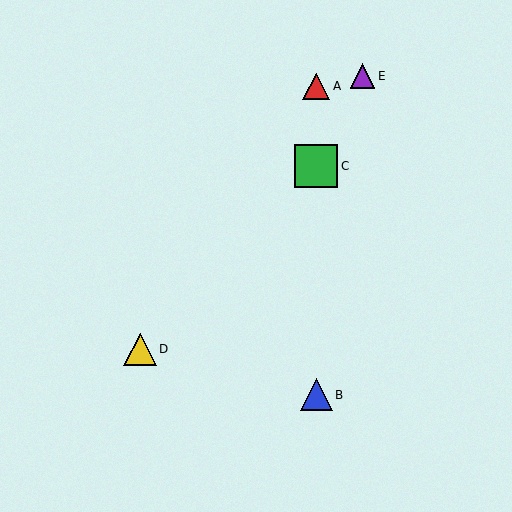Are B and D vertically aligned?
No, B is at x≈316 and D is at x≈140.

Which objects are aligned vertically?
Objects A, B, C are aligned vertically.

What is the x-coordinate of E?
Object E is at x≈363.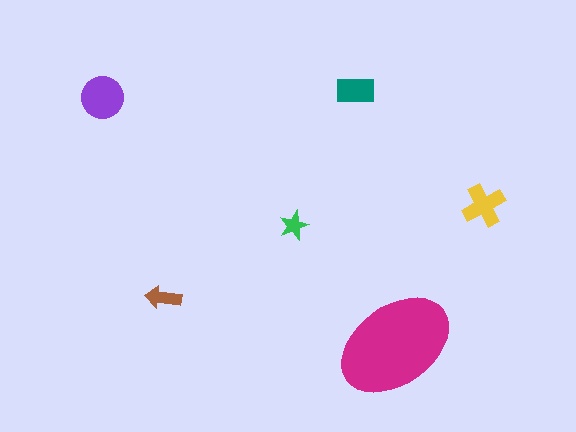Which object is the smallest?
The green star.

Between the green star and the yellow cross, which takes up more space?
The yellow cross.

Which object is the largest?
The magenta ellipse.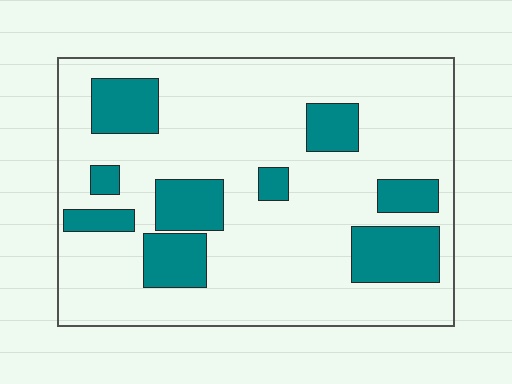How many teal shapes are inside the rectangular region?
9.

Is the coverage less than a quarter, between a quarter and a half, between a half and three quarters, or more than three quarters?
Less than a quarter.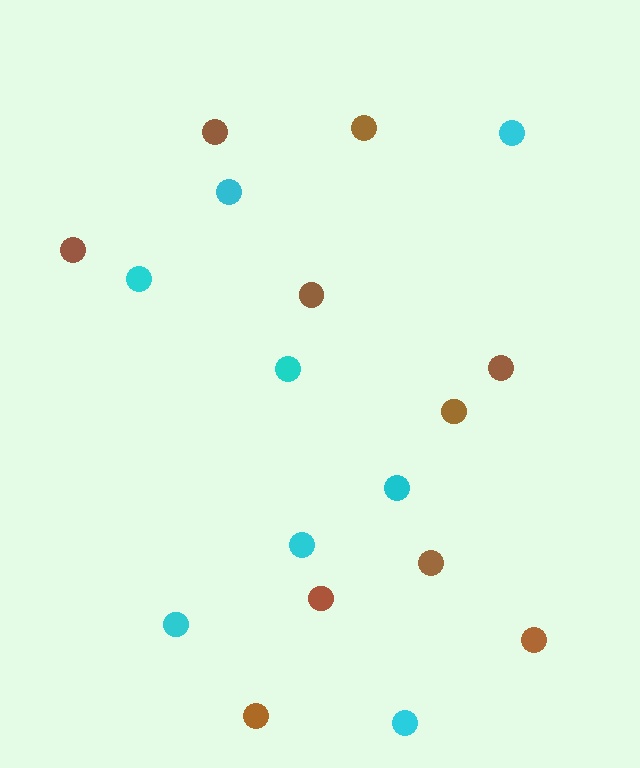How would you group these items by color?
There are 2 groups: one group of cyan circles (8) and one group of brown circles (10).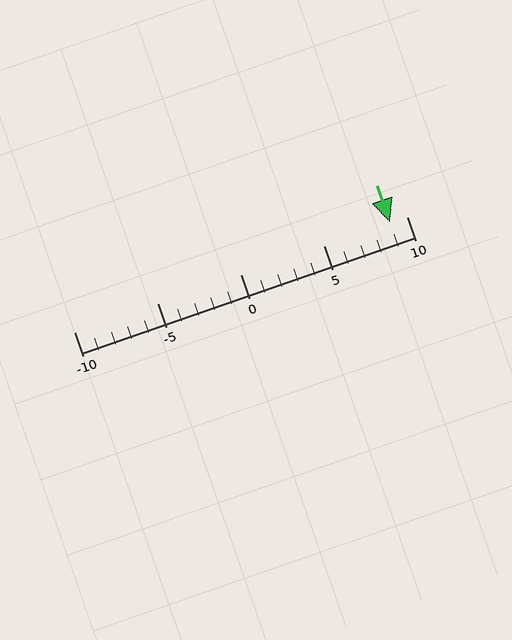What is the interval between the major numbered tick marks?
The major tick marks are spaced 5 units apart.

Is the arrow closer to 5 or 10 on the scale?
The arrow is closer to 10.